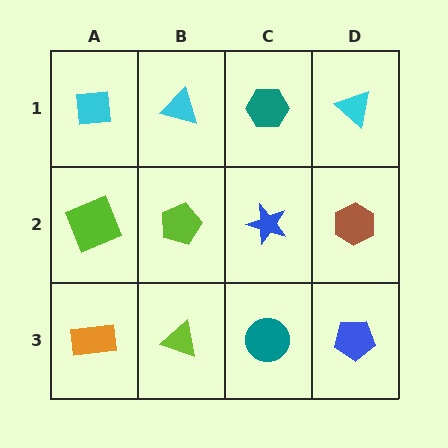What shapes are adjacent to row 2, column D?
A cyan triangle (row 1, column D), a blue pentagon (row 3, column D), a blue star (row 2, column C).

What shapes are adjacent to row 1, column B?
A lime pentagon (row 2, column B), a cyan square (row 1, column A), a teal hexagon (row 1, column C).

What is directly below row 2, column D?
A blue pentagon.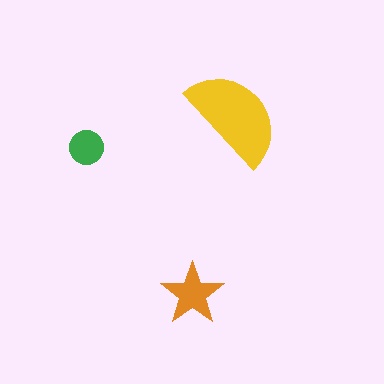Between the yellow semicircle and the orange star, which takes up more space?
The yellow semicircle.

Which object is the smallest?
The green circle.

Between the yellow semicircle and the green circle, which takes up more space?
The yellow semicircle.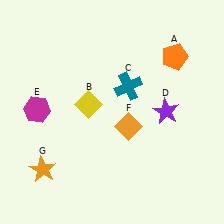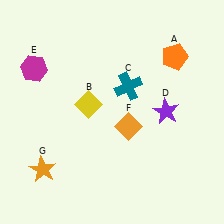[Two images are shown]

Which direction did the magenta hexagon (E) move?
The magenta hexagon (E) moved up.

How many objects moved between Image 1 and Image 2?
1 object moved between the two images.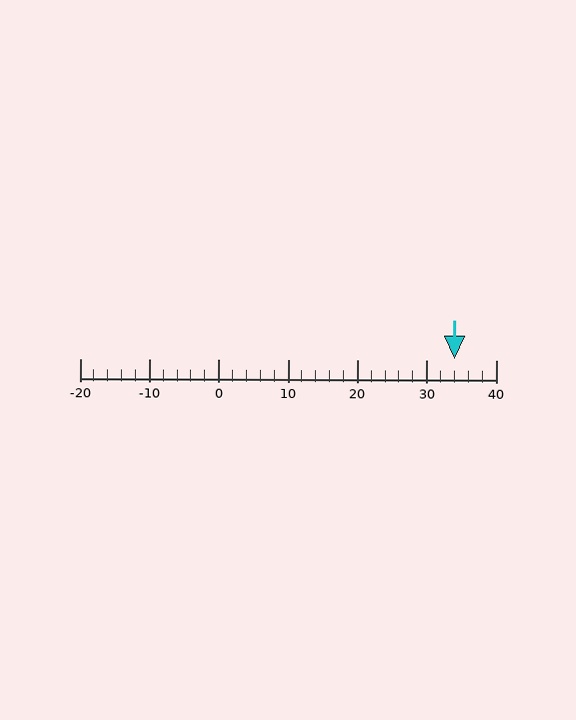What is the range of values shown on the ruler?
The ruler shows values from -20 to 40.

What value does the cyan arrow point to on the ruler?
The cyan arrow points to approximately 34.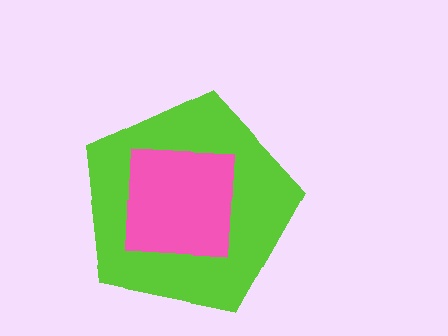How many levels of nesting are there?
2.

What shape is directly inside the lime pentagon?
The pink square.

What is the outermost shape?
The lime pentagon.